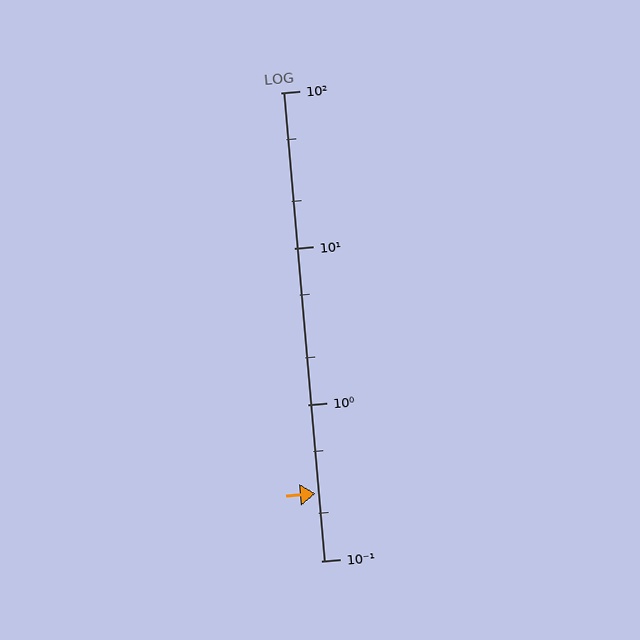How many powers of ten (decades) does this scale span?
The scale spans 3 decades, from 0.1 to 100.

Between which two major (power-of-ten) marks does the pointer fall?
The pointer is between 0.1 and 1.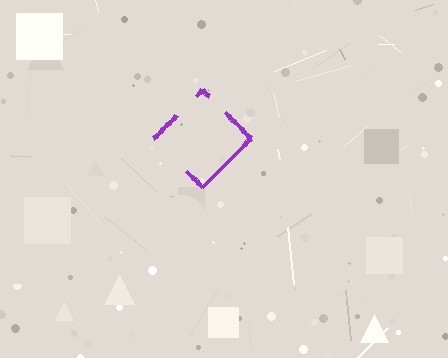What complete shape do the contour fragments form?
The contour fragments form a diamond.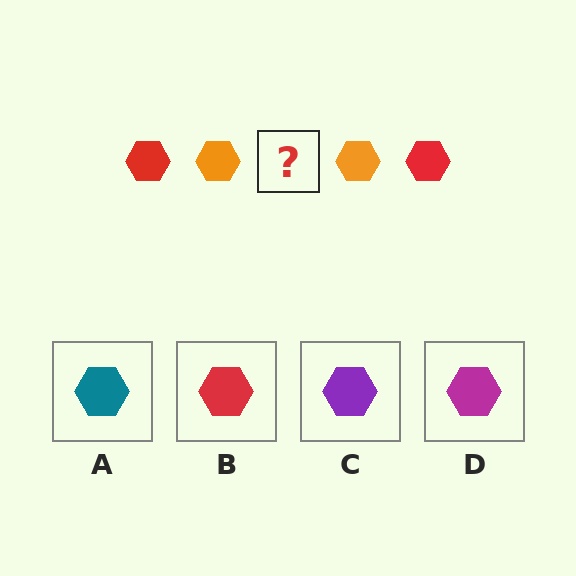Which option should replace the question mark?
Option B.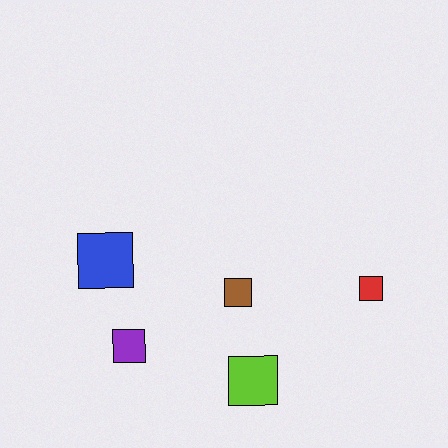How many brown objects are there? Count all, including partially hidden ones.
There is 1 brown object.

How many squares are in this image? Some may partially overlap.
There are 5 squares.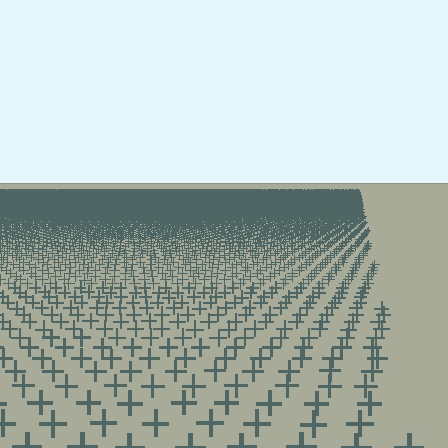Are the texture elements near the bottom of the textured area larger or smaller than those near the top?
Larger. Near the bottom, elements are closer to the viewer and appear at a bigger on-screen size.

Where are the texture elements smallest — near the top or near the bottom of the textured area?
Near the top.